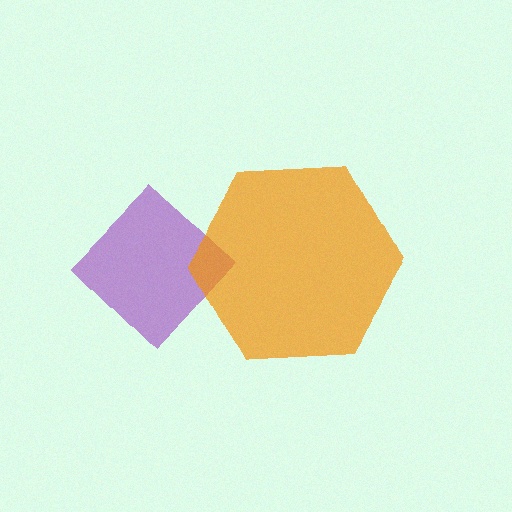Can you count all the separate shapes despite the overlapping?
Yes, there are 2 separate shapes.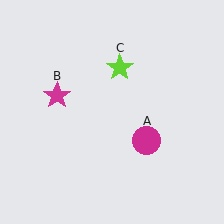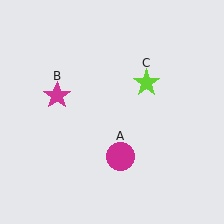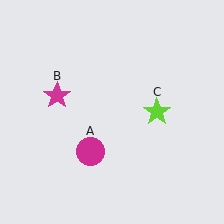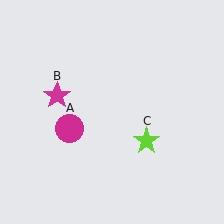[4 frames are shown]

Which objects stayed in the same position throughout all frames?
Magenta star (object B) remained stationary.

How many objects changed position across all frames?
2 objects changed position: magenta circle (object A), lime star (object C).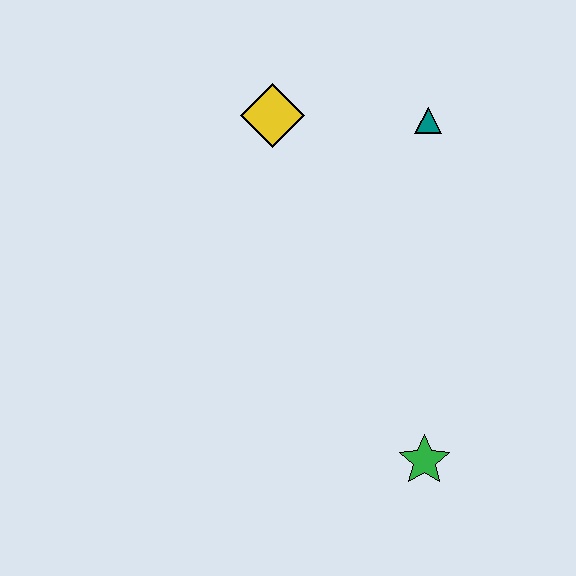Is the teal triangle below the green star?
No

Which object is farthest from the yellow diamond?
The green star is farthest from the yellow diamond.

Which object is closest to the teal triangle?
The yellow diamond is closest to the teal triangle.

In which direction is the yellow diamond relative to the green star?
The yellow diamond is above the green star.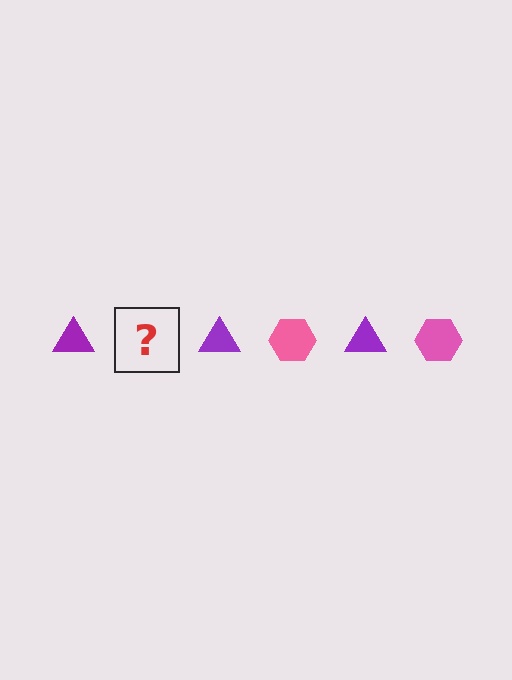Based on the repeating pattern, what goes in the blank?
The blank should be a pink hexagon.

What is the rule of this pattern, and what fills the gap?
The rule is that the pattern alternates between purple triangle and pink hexagon. The gap should be filled with a pink hexagon.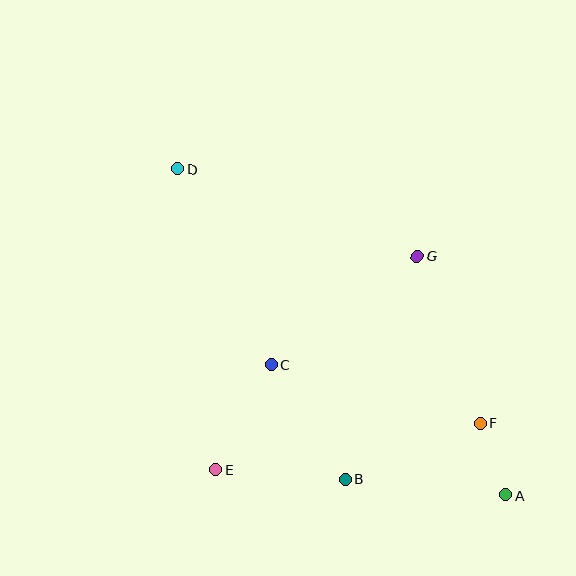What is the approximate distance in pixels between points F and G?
The distance between F and G is approximately 179 pixels.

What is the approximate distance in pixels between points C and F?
The distance between C and F is approximately 217 pixels.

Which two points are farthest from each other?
Points A and D are farthest from each other.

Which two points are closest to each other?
Points A and F are closest to each other.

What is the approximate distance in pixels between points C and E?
The distance between C and E is approximately 119 pixels.